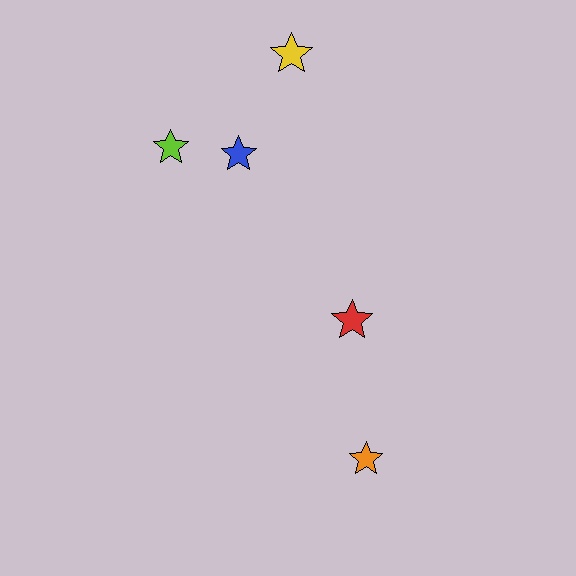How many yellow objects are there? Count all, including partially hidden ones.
There is 1 yellow object.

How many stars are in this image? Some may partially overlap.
There are 5 stars.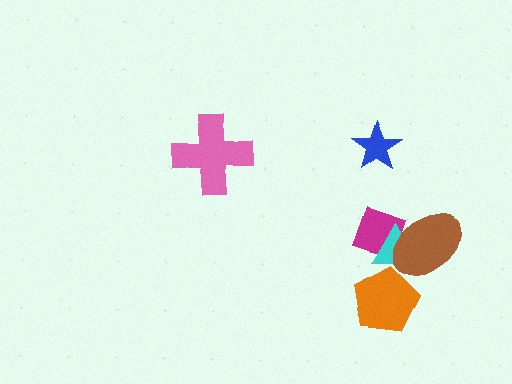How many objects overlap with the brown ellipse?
2 objects overlap with the brown ellipse.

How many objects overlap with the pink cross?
0 objects overlap with the pink cross.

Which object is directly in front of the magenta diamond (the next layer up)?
The cyan triangle is directly in front of the magenta diamond.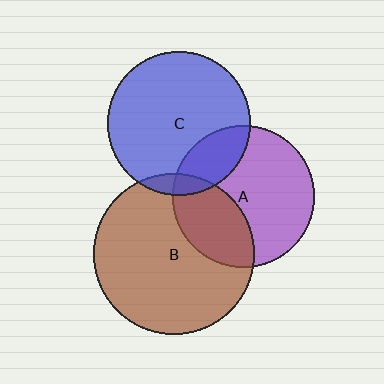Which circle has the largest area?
Circle B (brown).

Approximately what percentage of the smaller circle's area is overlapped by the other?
Approximately 35%.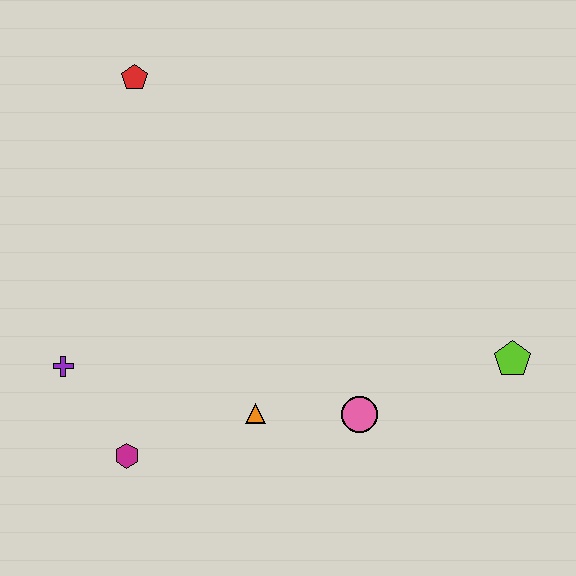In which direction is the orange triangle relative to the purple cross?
The orange triangle is to the right of the purple cross.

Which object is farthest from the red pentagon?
The lime pentagon is farthest from the red pentagon.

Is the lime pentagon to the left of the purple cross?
No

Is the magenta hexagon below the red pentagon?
Yes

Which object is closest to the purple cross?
The magenta hexagon is closest to the purple cross.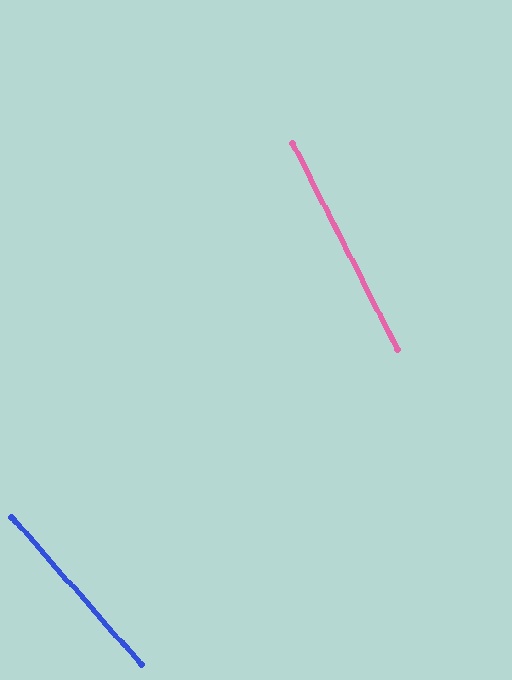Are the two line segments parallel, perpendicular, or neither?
Neither parallel nor perpendicular — they differ by about 14°.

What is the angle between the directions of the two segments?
Approximately 14 degrees.